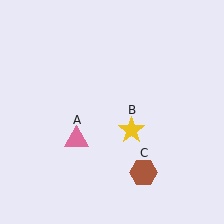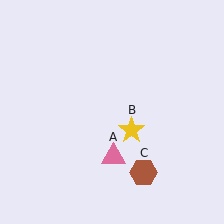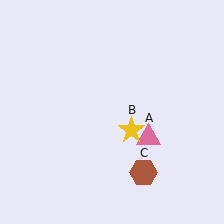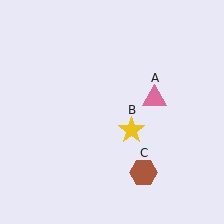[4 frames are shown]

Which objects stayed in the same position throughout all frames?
Yellow star (object B) and brown hexagon (object C) remained stationary.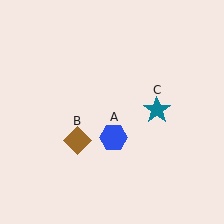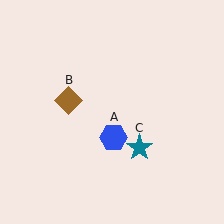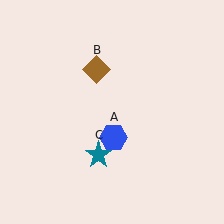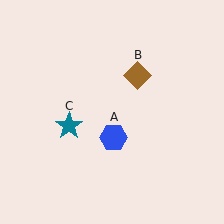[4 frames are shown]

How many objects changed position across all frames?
2 objects changed position: brown diamond (object B), teal star (object C).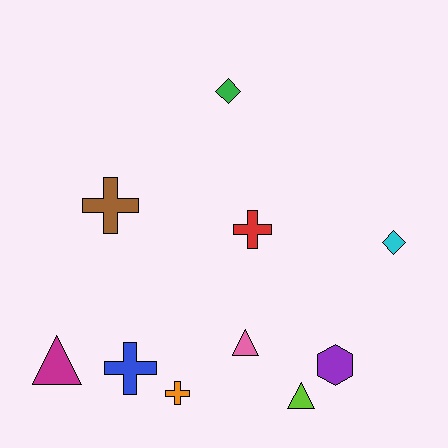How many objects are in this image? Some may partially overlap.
There are 10 objects.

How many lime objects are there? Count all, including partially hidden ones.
There is 1 lime object.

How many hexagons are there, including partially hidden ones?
There is 1 hexagon.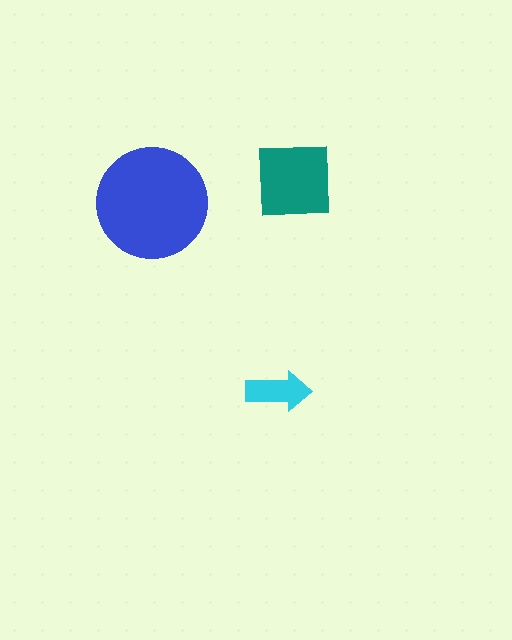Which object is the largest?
The blue circle.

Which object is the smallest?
The cyan arrow.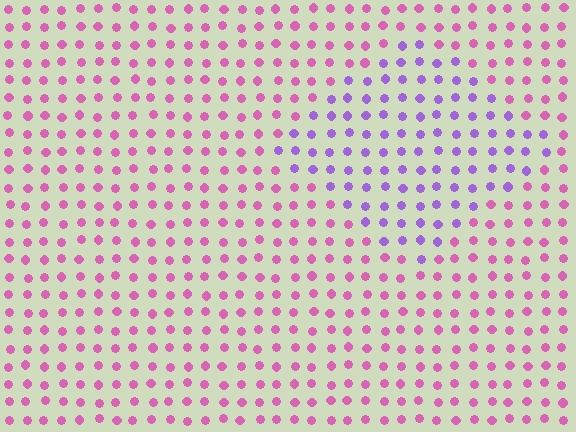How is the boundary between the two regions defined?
The boundary is defined purely by a slight shift in hue (about 46 degrees). Spacing, size, and orientation are identical on both sides.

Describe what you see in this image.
The image is filled with small pink elements in a uniform arrangement. A diamond-shaped region is visible where the elements are tinted to a slightly different hue, forming a subtle color boundary.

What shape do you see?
I see a diamond.